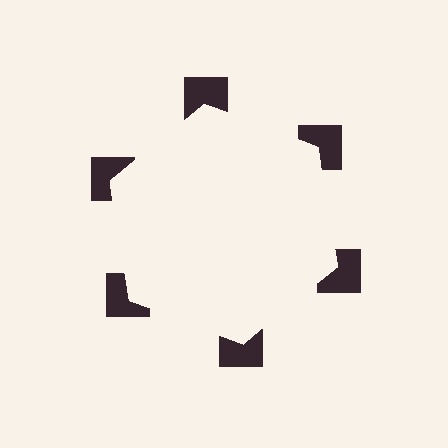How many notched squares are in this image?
There are 6 — one at each vertex of the illusory hexagon.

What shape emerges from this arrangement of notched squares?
An illusory hexagon — its edges are inferred from the aligned wedge cuts in the notched squares, not physically drawn.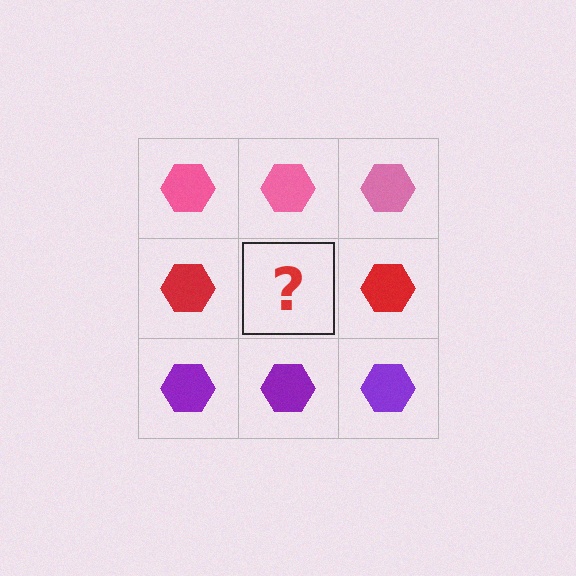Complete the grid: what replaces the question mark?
The question mark should be replaced with a red hexagon.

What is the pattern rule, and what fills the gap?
The rule is that each row has a consistent color. The gap should be filled with a red hexagon.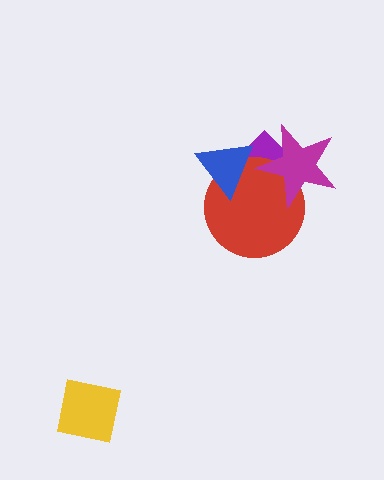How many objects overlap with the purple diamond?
3 objects overlap with the purple diamond.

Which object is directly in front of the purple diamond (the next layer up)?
The red circle is directly in front of the purple diamond.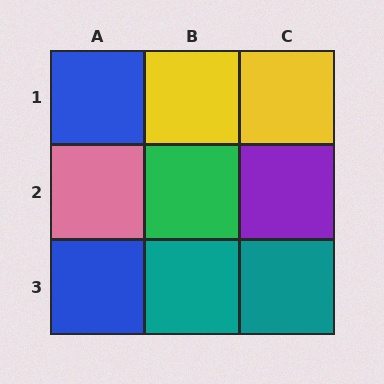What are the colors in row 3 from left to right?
Blue, teal, teal.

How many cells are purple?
1 cell is purple.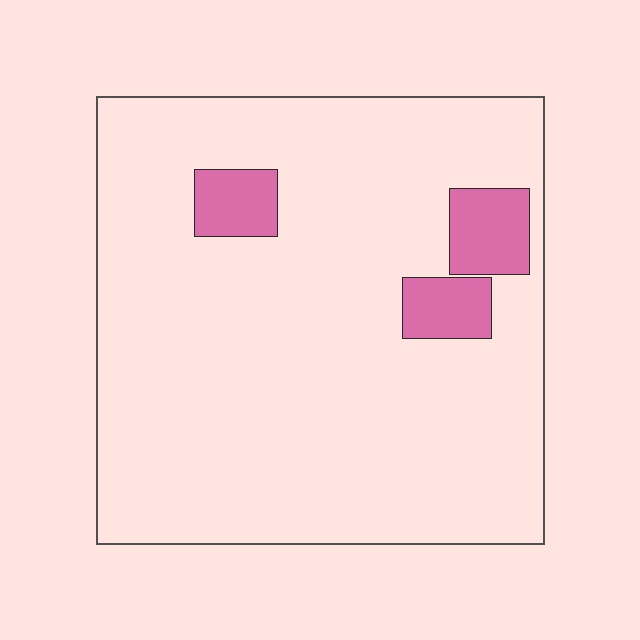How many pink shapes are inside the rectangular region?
3.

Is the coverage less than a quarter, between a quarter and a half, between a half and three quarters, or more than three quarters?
Less than a quarter.